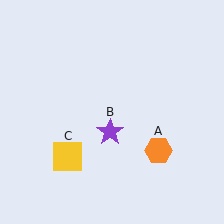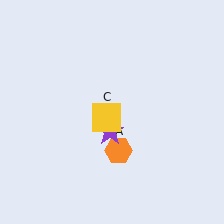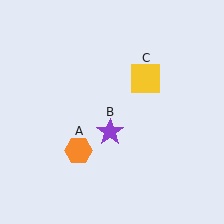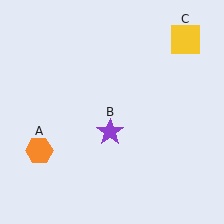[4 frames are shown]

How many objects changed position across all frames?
2 objects changed position: orange hexagon (object A), yellow square (object C).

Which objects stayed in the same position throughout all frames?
Purple star (object B) remained stationary.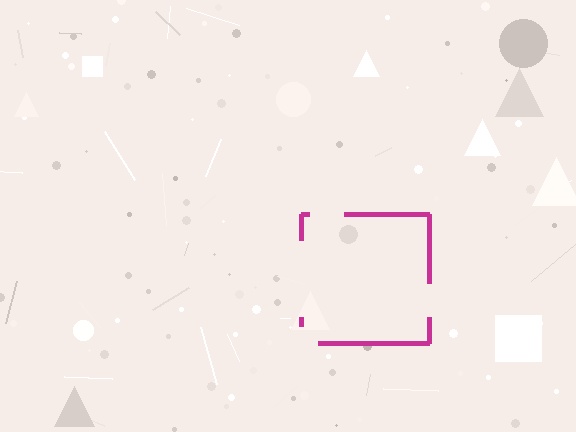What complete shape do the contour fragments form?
The contour fragments form a square.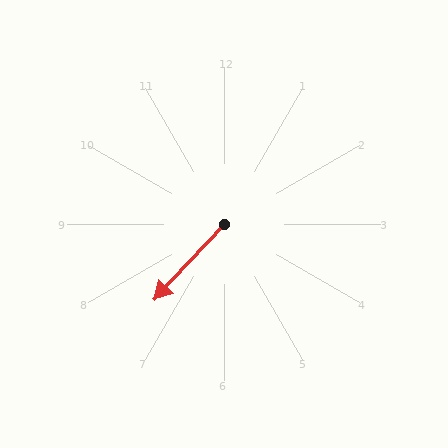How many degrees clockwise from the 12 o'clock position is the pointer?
Approximately 223 degrees.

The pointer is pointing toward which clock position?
Roughly 7 o'clock.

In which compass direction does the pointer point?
Southwest.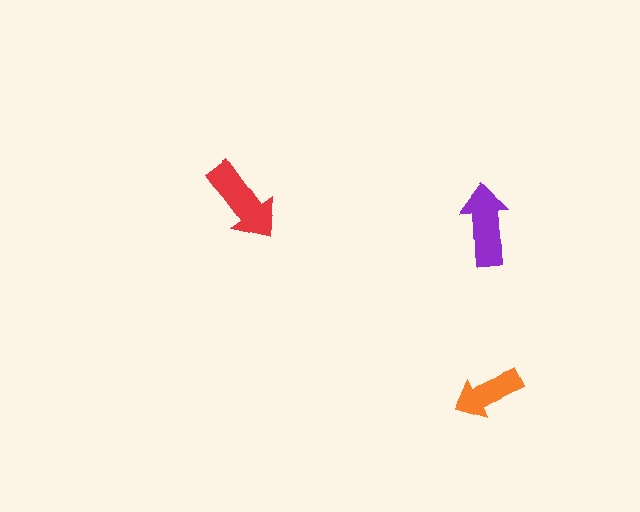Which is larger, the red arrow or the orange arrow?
The red one.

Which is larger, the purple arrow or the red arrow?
The red one.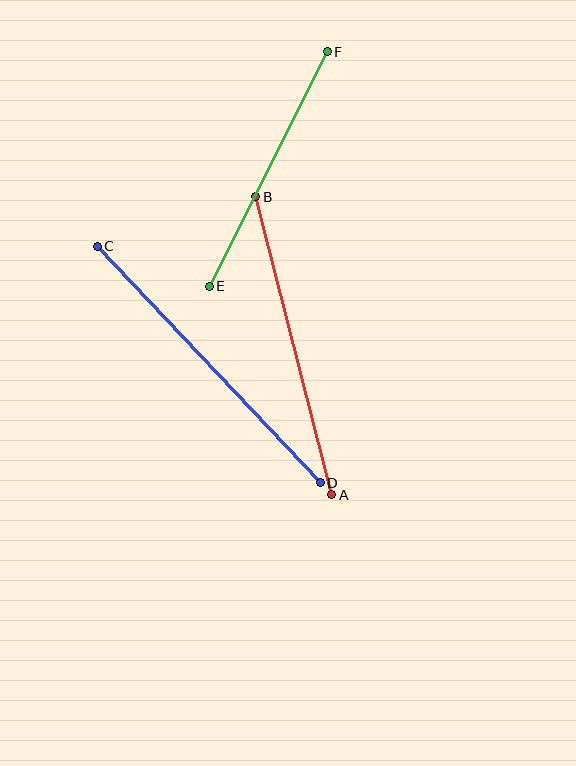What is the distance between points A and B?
The distance is approximately 308 pixels.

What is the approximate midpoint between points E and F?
The midpoint is at approximately (268, 169) pixels.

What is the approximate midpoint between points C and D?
The midpoint is at approximately (209, 365) pixels.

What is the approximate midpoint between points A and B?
The midpoint is at approximately (294, 346) pixels.